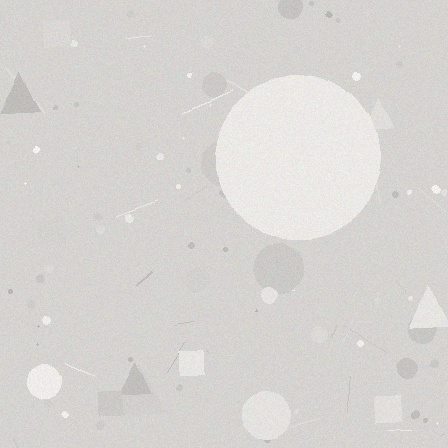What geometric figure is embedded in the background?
A circle is embedded in the background.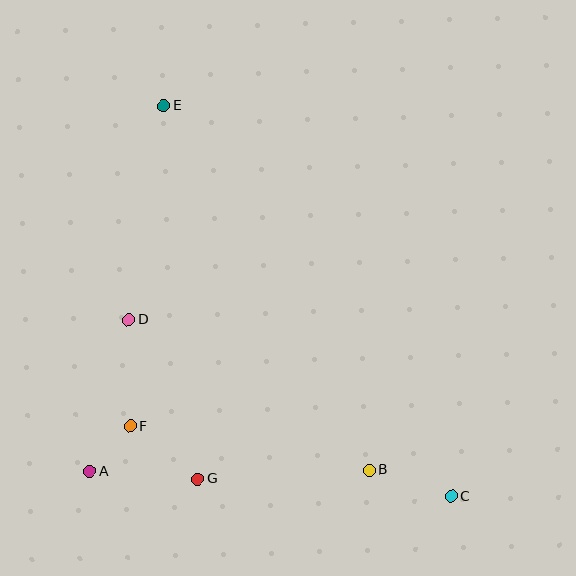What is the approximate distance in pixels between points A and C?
The distance between A and C is approximately 362 pixels.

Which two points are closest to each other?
Points A and F are closest to each other.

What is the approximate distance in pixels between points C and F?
The distance between C and F is approximately 328 pixels.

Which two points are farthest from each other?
Points C and E are farthest from each other.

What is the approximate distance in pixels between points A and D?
The distance between A and D is approximately 157 pixels.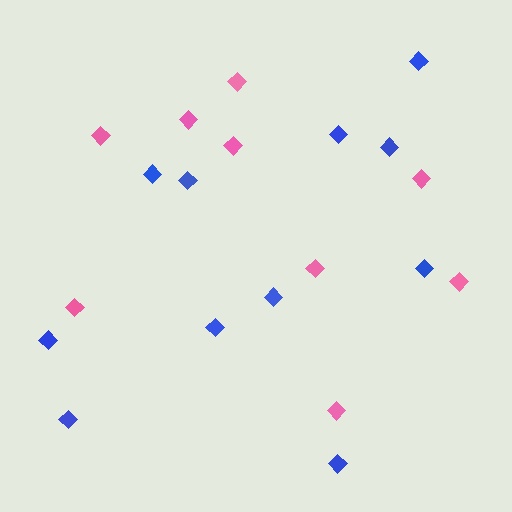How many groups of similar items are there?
There are 2 groups: one group of pink diamonds (9) and one group of blue diamonds (11).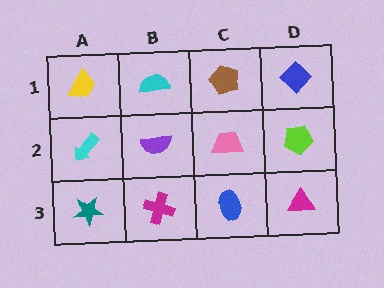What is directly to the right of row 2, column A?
A purple semicircle.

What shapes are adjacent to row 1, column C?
A pink trapezoid (row 2, column C), a cyan semicircle (row 1, column B), a blue diamond (row 1, column D).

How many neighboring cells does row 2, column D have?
3.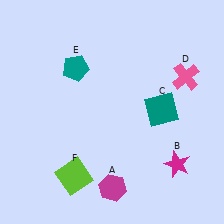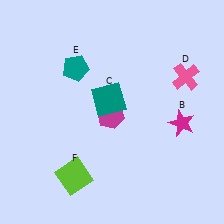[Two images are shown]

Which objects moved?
The objects that moved are: the magenta hexagon (A), the magenta star (B), the teal square (C).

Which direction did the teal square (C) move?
The teal square (C) moved left.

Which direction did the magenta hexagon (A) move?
The magenta hexagon (A) moved up.